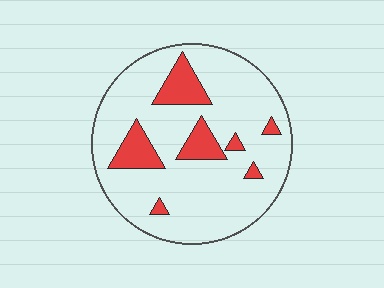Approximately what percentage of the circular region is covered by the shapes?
Approximately 15%.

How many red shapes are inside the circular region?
7.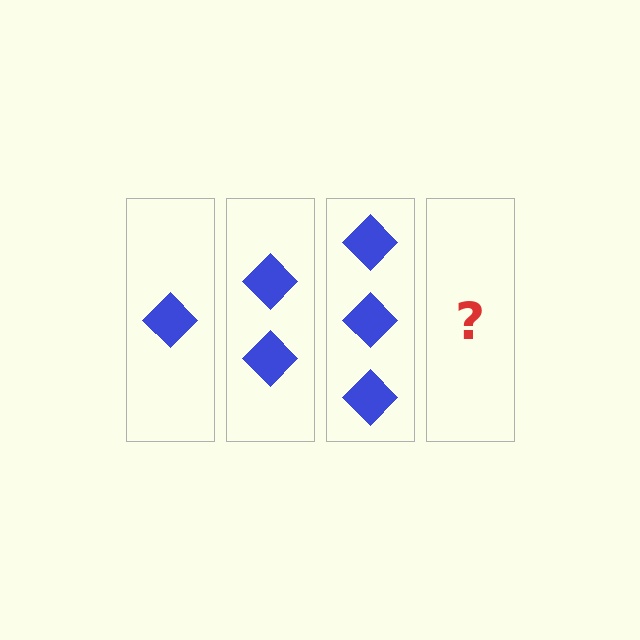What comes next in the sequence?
The next element should be 4 diamonds.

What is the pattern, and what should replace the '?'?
The pattern is that each step adds one more diamond. The '?' should be 4 diamonds.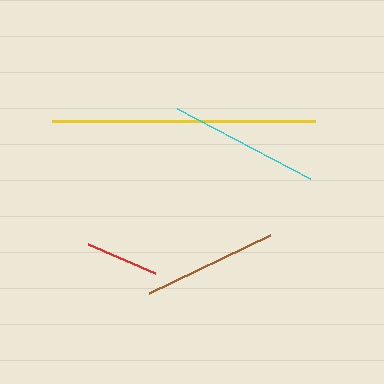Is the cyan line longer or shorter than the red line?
The cyan line is longer than the red line.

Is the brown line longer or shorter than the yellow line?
The yellow line is longer than the brown line.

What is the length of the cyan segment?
The cyan segment is approximately 150 pixels long.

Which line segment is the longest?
The yellow line is the longest at approximately 263 pixels.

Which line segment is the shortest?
The red line is the shortest at approximately 72 pixels.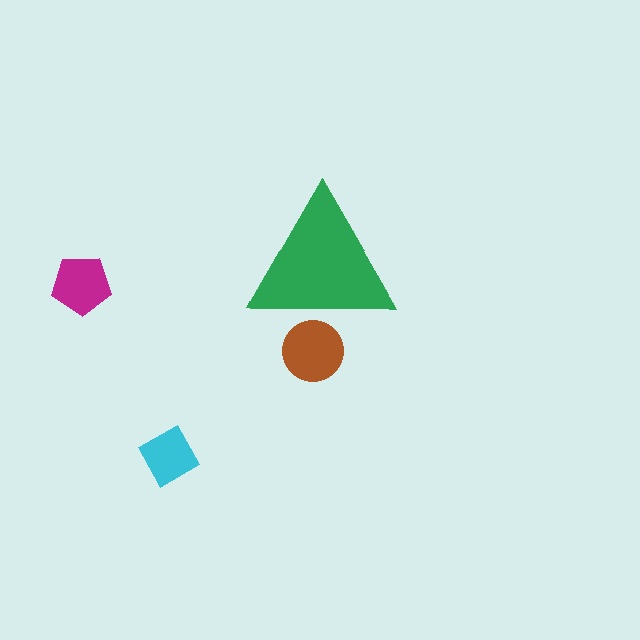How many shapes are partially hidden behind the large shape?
1 shape is partially hidden.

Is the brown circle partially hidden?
Yes, the brown circle is partially hidden behind the green triangle.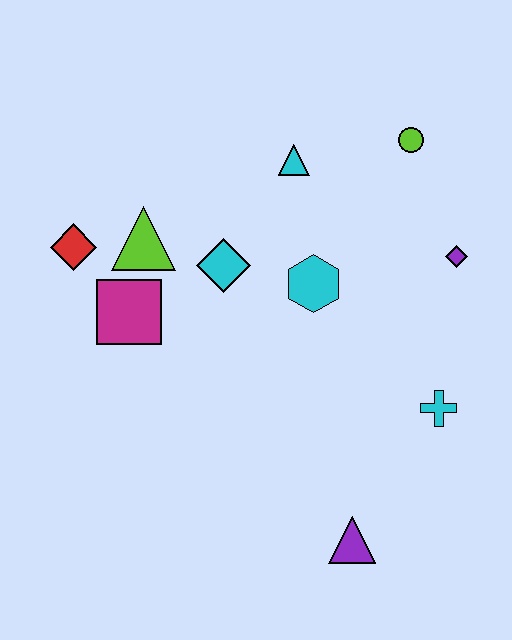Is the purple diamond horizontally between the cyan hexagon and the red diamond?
No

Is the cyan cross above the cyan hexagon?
No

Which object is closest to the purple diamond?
The lime circle is closest to the purple diamond.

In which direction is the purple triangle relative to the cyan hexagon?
The purple triangle is below the cyan hexagon.